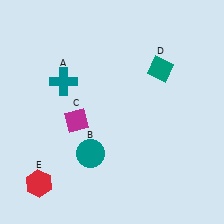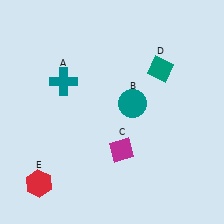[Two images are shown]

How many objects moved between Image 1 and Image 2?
2 objects moved between the two images.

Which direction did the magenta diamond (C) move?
The magenta diamond (C) moved right.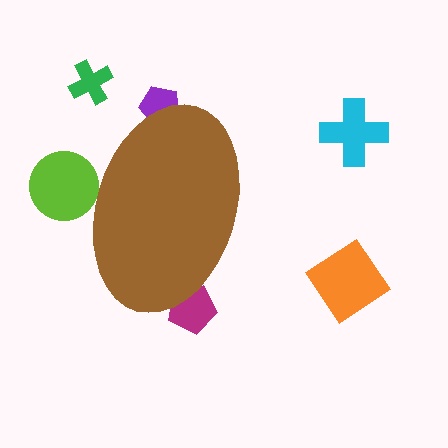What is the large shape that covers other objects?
A brown ellipse.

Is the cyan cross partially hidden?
No, the cyan cross is fully visible.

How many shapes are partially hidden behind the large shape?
3 shapes are partially hidden.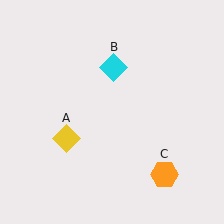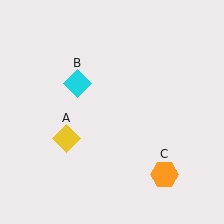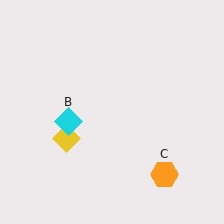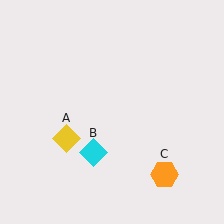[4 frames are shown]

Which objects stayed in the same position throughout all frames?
Yellow diamond (object A) and orange hexagon (object C) remained stationary.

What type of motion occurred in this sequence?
The cyan diamond (object B) rotated counterclockwise around the center of the scene.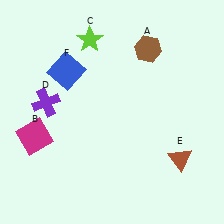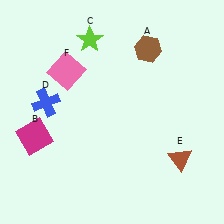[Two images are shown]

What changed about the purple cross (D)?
In Image 1, D is purple. In Image 2, it changed to blue.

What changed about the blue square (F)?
In Image 1, F is blue. In Image 2, it changed to pink.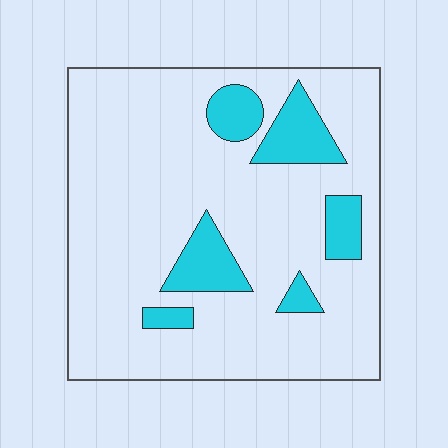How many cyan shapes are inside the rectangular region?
6.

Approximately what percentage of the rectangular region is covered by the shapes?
Approximately 15%.